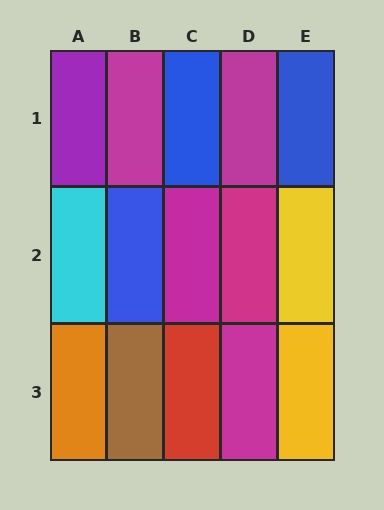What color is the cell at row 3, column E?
Yellow.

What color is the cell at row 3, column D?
Magenta.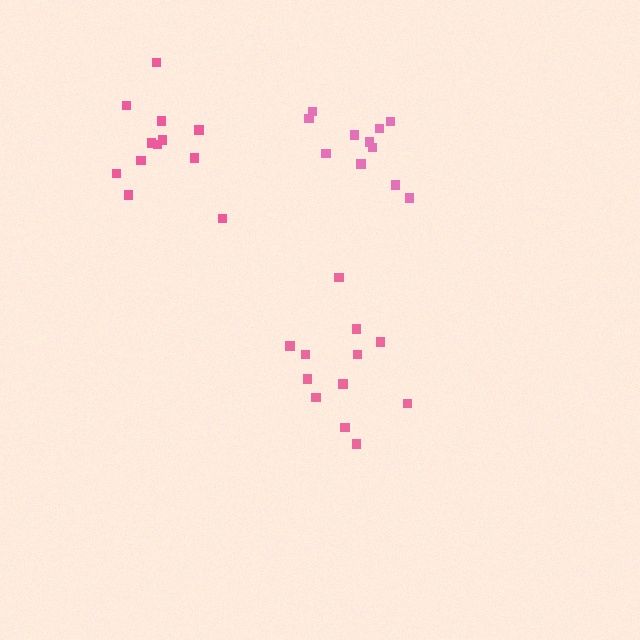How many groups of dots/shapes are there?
There are 3 groups.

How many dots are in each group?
Group 1: 12 dots, Group 2: 11 dots, Group 3: 12 dots (35 total).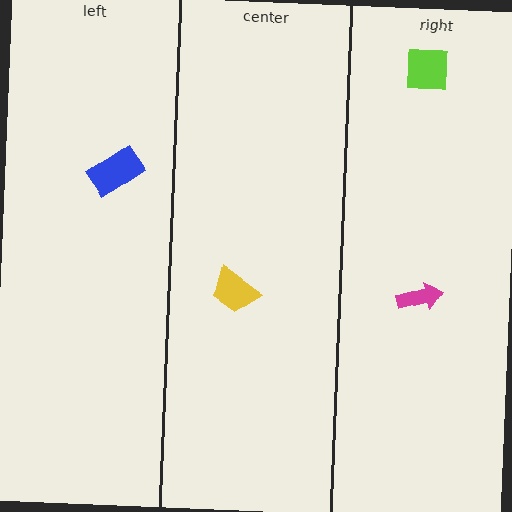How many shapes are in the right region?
2.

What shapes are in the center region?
The yellow trapezoid.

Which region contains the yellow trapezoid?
The center region.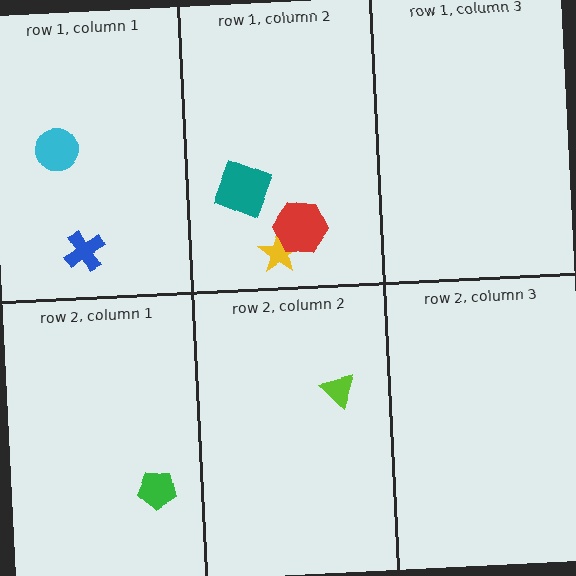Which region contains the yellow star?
The row 1, column 2 region.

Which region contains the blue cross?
The row 1, column 1 region.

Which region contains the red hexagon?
The row 1, column 2 region.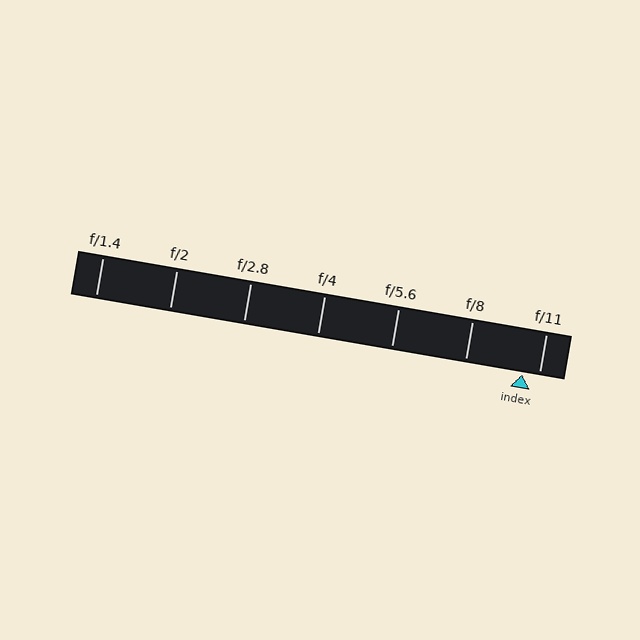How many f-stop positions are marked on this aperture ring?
There are 7 f-stop positions marked.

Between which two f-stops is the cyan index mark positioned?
The index mark is between f/8 and f/11.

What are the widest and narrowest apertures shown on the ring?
The widest aperture shown is f/1.4 and the narrowest is f/11.